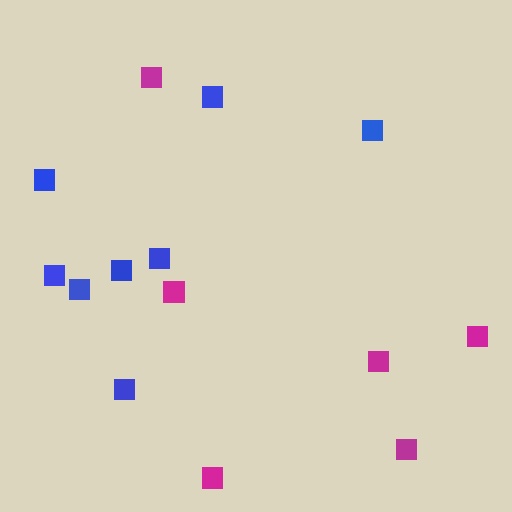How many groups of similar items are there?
There are 2 groups: one group of blue squares (8) and one group of magenta squares (6).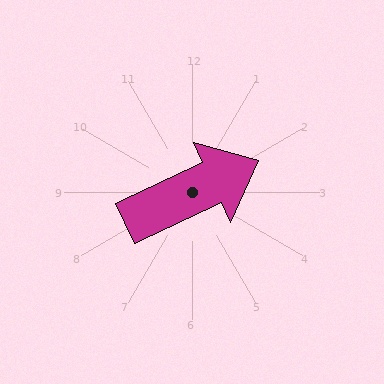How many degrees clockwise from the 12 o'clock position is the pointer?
Approximately 65 degrees.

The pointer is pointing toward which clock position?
Roughly 2 o'clock.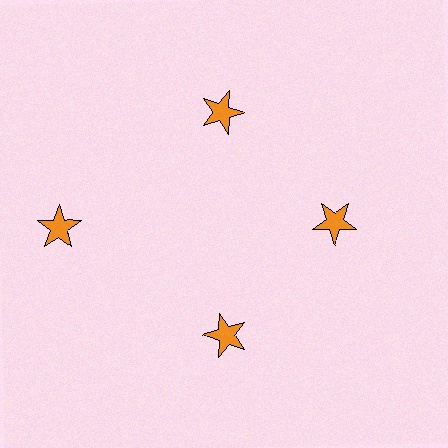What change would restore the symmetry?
The symmetry would be restored by moving it inward, back onto the ring so that all 4 stars sit at equal angles and equal distance from the center.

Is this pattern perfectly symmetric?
No. The 4 orange stars are arranged in a ring, but one element near the 9 o'clock position is pushed outward from the center, breaking the 4-fold rotational symmetry.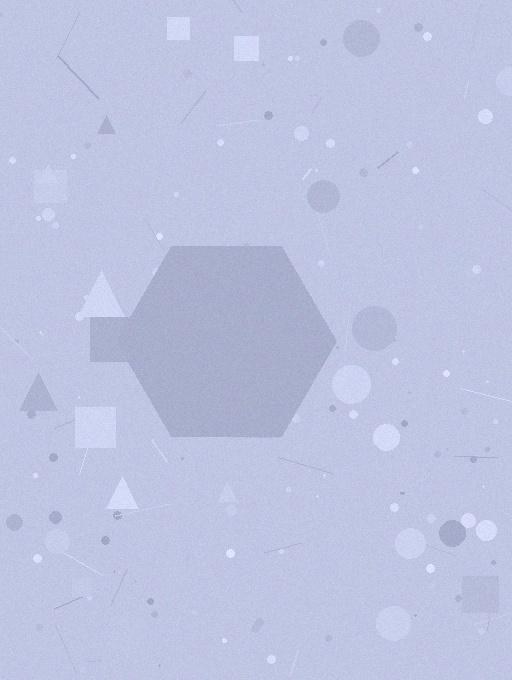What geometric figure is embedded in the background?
A hexagon is embedded in the background.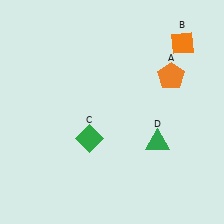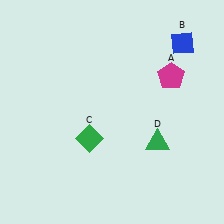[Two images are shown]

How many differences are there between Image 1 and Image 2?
There are 2 differences between the two images.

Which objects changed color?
A changed from orange to magenta. B changed from orange to blue.